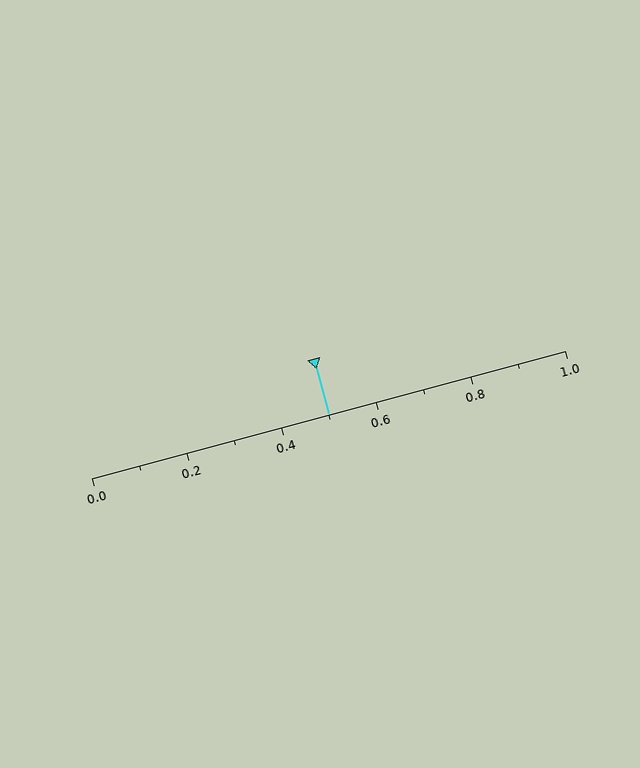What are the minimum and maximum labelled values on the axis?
The axis runs from 0.0 to 1.0.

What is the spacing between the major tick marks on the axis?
The major ticks are spaced 0.2 apart.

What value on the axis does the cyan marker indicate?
The marker indicates approximately 0.5.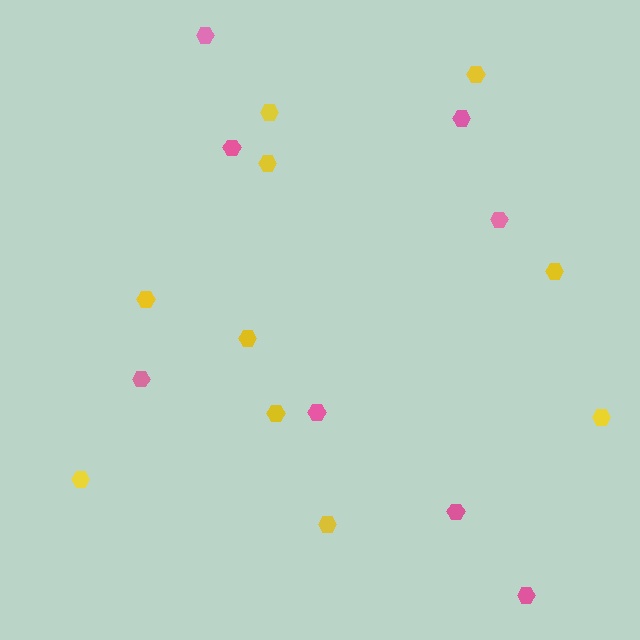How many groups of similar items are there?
There are 2 groups: one group of pink hexagons (8) and one group of yellow hexagons (10).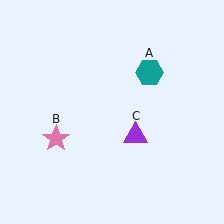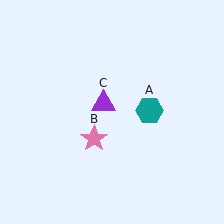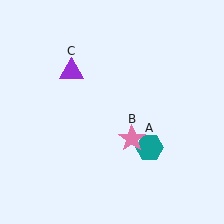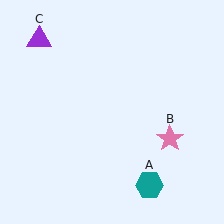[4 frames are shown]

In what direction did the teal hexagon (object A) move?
The teal hexagon (object A) moved down.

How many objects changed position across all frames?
3 objects changed position: teal hexagon (object A), pink star (object B), purple triangle (object C).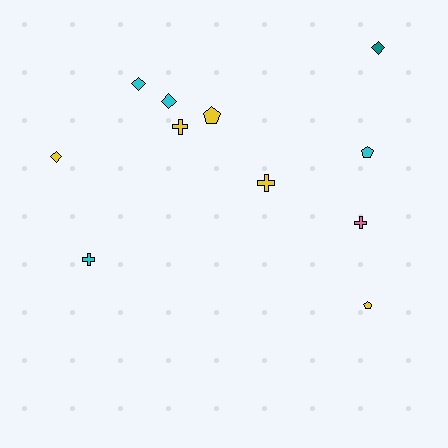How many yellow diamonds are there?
There is 1 yellow diamond.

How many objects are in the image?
There are 11 objects.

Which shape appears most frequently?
Diamond, with 4 objects.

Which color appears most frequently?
Yellow, with 5 objects.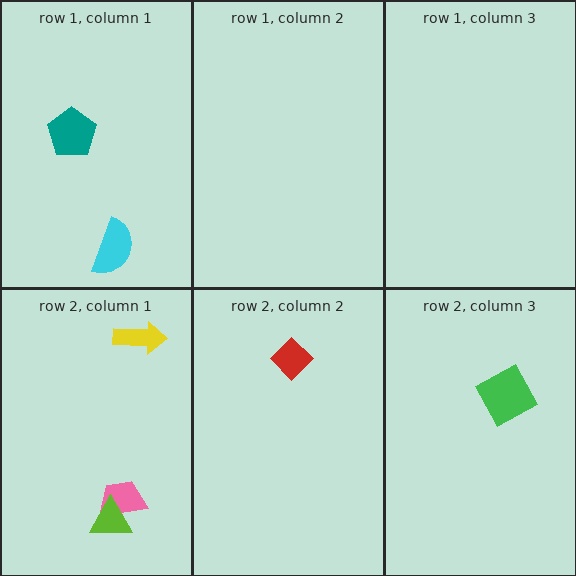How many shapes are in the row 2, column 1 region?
3.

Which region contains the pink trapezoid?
The row 2, column 1 region.